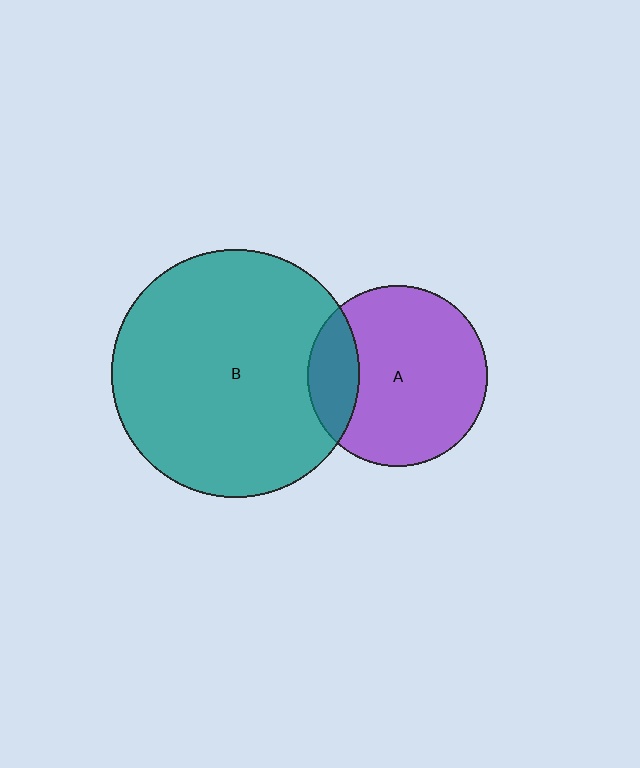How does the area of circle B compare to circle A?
Approximately 1.9 times.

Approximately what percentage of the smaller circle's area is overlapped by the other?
Approximately 20%.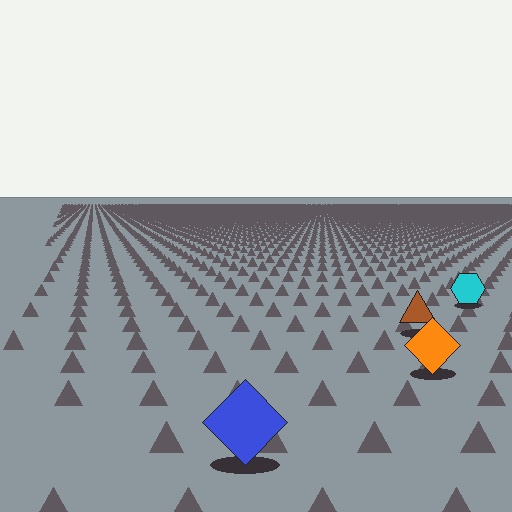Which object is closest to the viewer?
The blue diamond is closest. The texture marks near it are larger and more spread out.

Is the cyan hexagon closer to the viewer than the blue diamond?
No. The blue diamond is closer — you can tell from the texture gradient: the ground texture is coarser near it.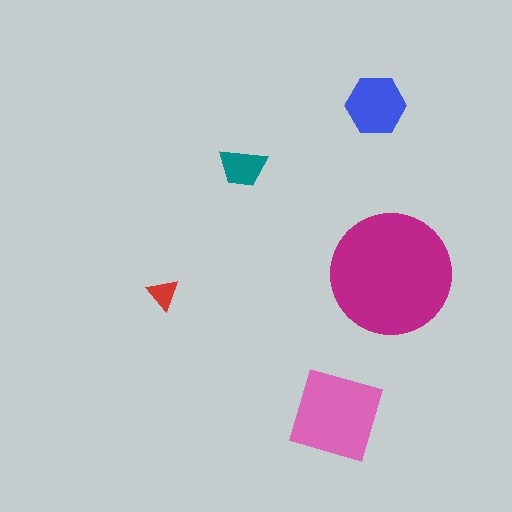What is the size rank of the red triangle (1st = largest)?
5th.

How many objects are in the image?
There are 5 objects in the image.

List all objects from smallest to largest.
The red triangle, the teal trapezoid, the blue hexagon, the pink diamond, the magenta circle.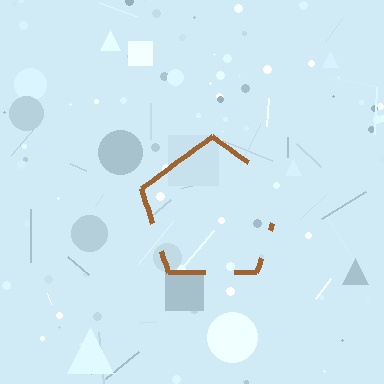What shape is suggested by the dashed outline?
The dashed outline suggests a pentagon.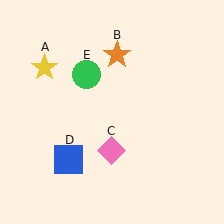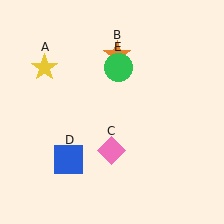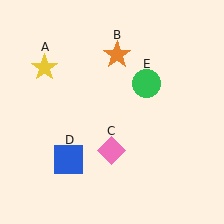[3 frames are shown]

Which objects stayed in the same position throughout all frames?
Yellow star (object A) and orange star (object B) and pink diamond (object C) and blue square (object D) remained stationary.